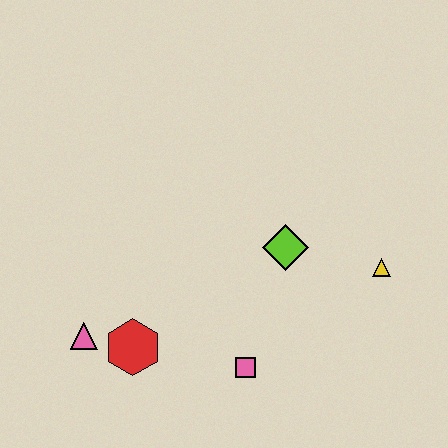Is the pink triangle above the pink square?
Yes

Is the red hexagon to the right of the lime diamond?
No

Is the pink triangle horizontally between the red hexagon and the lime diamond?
No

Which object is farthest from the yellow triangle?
The pink triangle is farthest from the yellow triangle.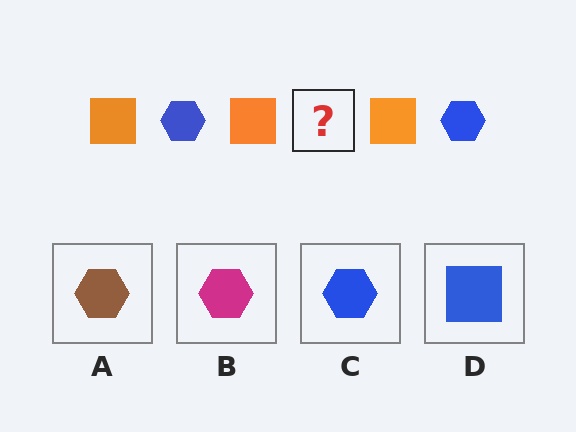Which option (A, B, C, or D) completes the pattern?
C.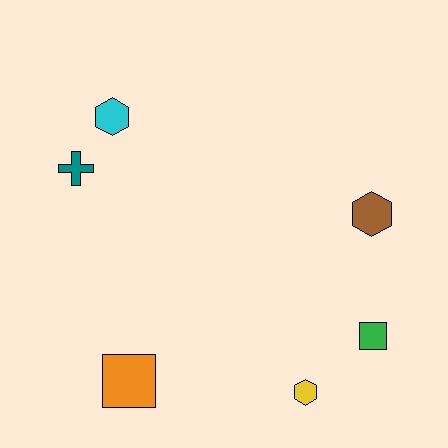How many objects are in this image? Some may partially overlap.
There are 6 objects.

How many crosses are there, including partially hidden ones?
There is 1 cross.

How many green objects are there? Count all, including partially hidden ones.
There is 1 green object.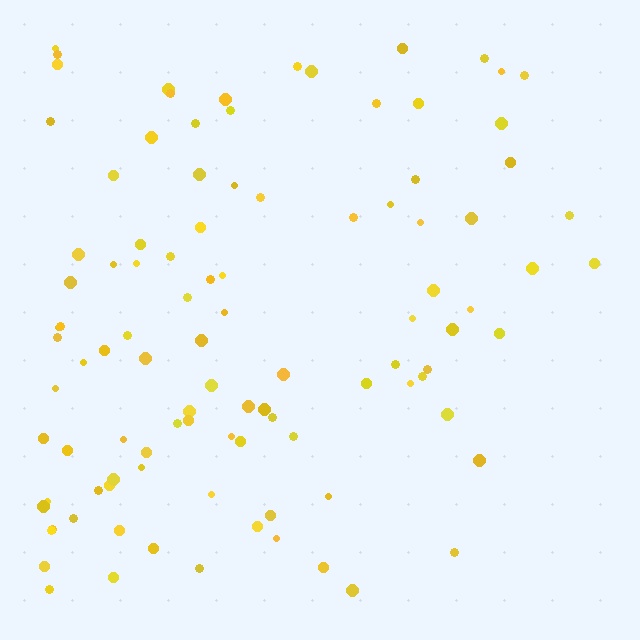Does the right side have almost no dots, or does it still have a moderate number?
Still a moderate number, just noticeably fewer than the left.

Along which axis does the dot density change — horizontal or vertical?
Horizontal.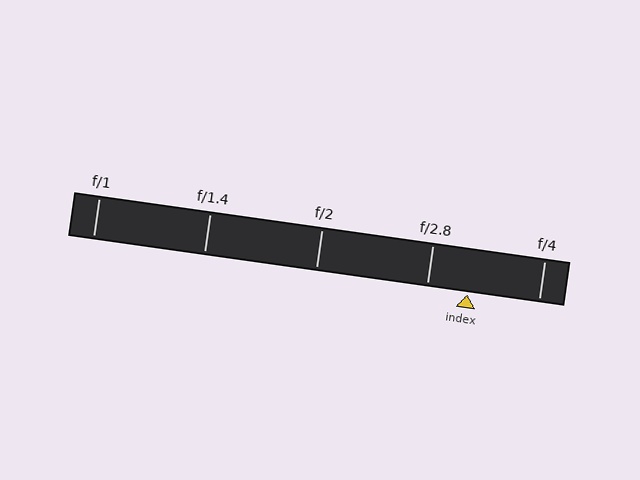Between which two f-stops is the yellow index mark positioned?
The index mark is between f/2.8 and f/4.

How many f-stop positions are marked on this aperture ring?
There are 5 f-stop positions marked.